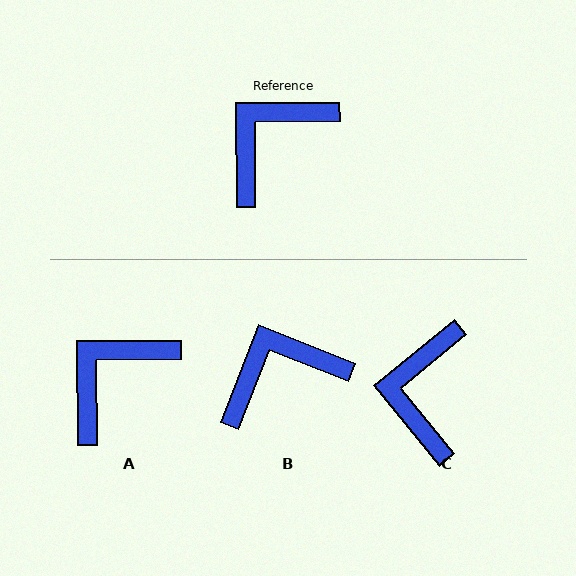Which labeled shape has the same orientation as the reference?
A.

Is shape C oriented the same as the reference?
No, it is off by about 39 degrees.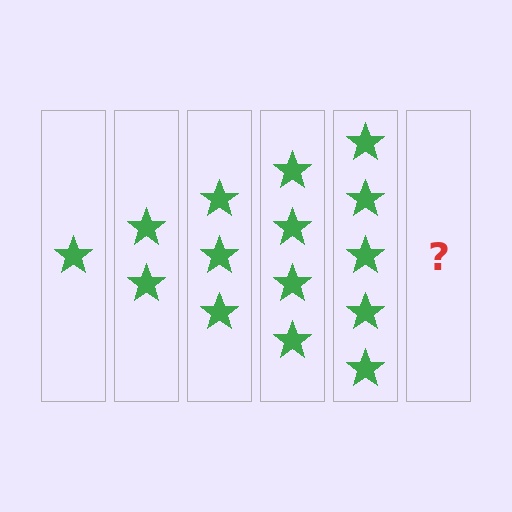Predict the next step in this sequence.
The next step is 6 stars.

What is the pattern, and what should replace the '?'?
The pattern is that each step adds one more star. The '?' should be 6 stars.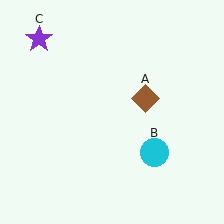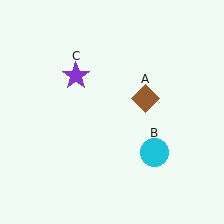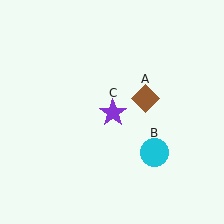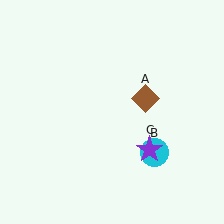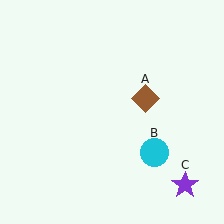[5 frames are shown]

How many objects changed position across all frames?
1 object changed position: purple star (object C).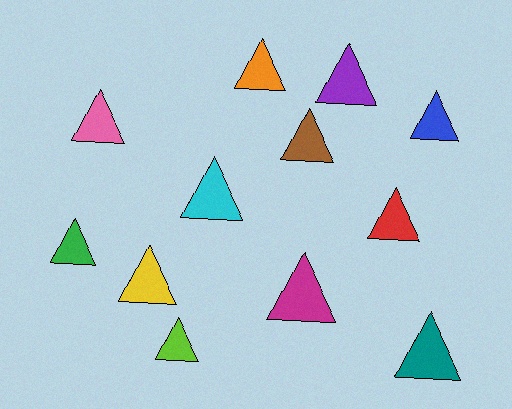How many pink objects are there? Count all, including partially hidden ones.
There is 1 pink object.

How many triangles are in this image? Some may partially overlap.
There are 12 triangles.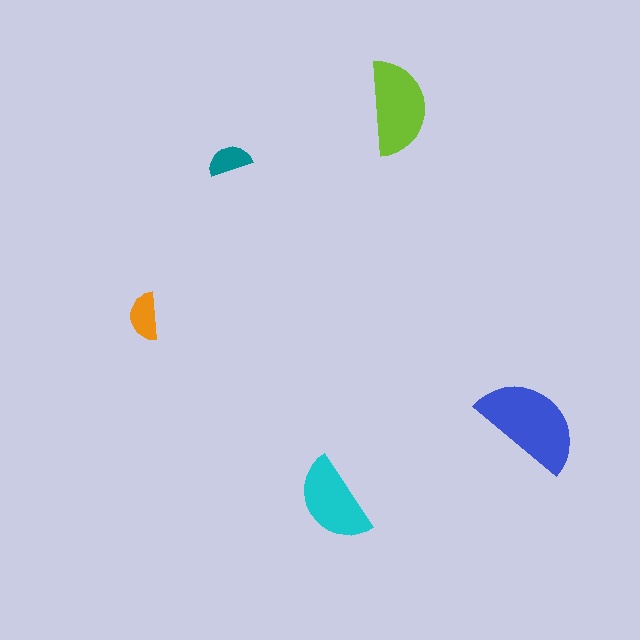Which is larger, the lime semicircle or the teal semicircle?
The lime one.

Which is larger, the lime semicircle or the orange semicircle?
The lime one.